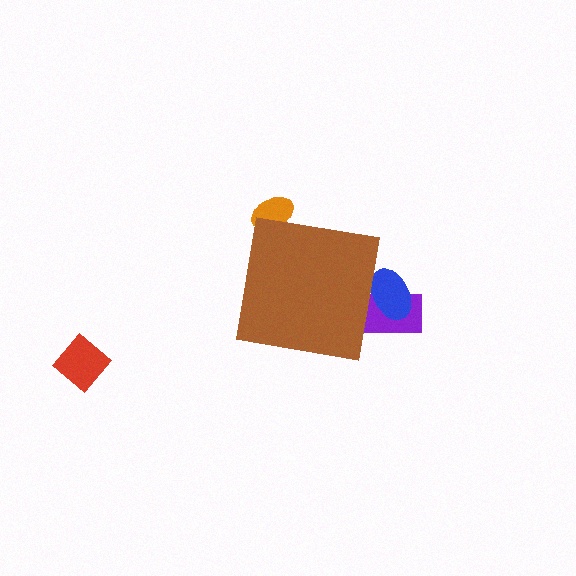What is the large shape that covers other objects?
A brown square.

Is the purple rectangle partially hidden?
Yes, the purple rectangle is partially hidden behind the brown square.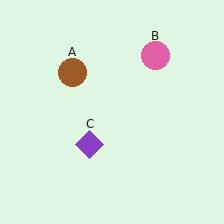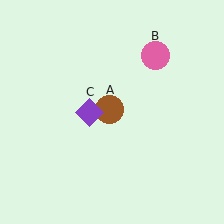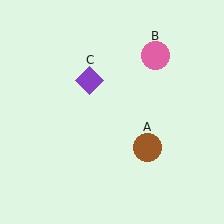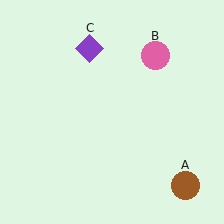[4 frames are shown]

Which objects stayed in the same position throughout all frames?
Pink circle (object B) remained stationary.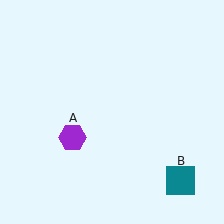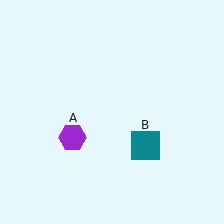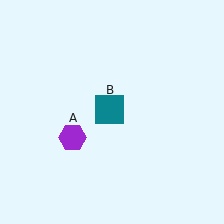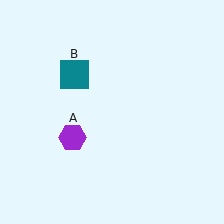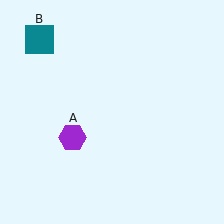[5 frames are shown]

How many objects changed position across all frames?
1 object changed position: teal square (object B).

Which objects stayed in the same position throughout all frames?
Purple hexagon (object A) remained stationary.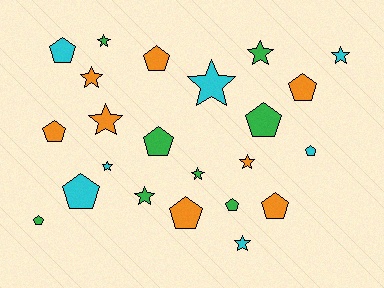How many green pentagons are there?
There are 4 green pentagons.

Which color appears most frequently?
Orange, with 8 objects.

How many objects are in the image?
There are 23 objects.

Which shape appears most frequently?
Pentagon, with 12 objects.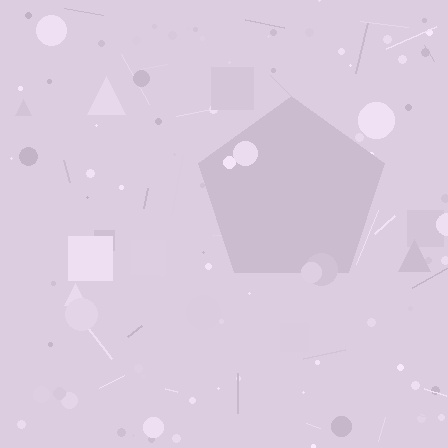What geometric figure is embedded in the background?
A pentagon is embedded in the background.